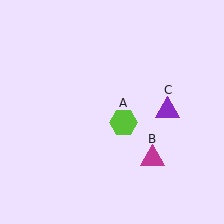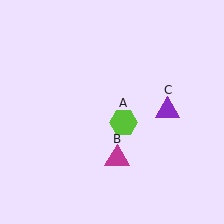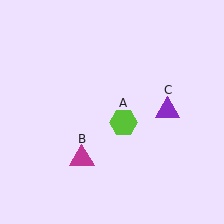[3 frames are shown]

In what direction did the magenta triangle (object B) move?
The magenta triangle (object B) moved left.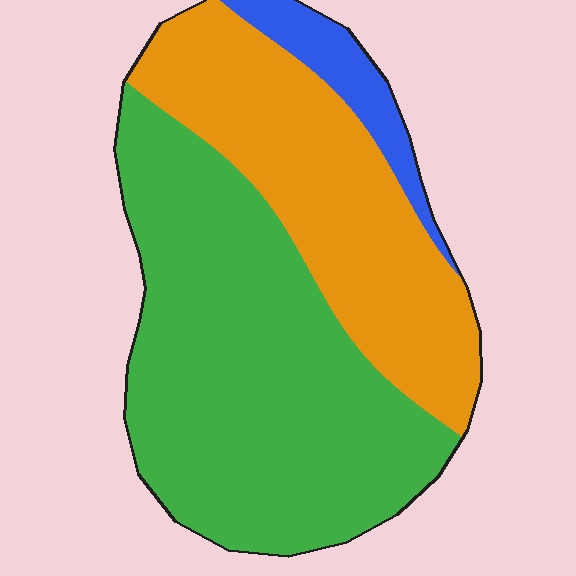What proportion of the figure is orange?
Orange takes up between a quarter and a half of the figure.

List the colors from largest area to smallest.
From largest to smallest: green, orange, blue.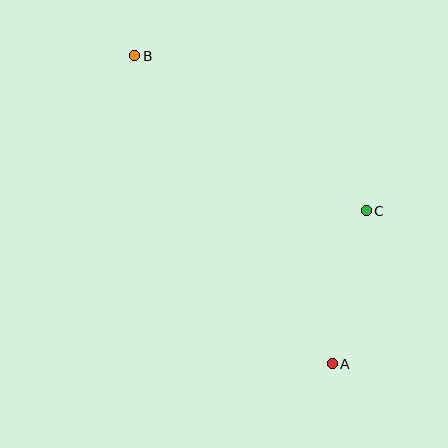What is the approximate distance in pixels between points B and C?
The distance between B and C is approximately 279 pixels.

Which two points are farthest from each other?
Points A and B are farthest from each other.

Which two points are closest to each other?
Points A and C are closest to each other.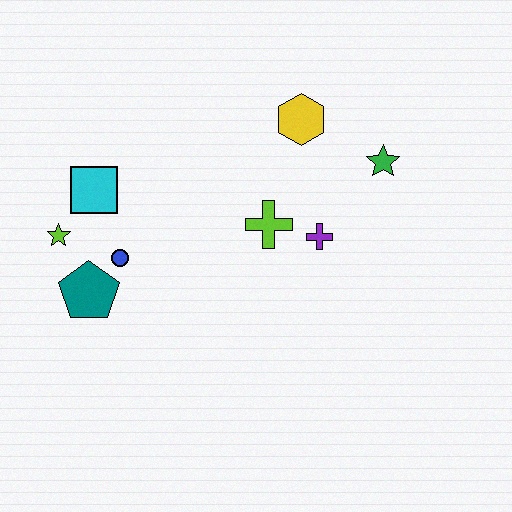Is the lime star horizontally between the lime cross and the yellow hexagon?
No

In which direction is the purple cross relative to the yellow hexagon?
The purple cross is below the yellow hexagon.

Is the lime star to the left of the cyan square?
Yes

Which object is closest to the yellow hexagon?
The green star is closest to the yellow hexagon.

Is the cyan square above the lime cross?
Yes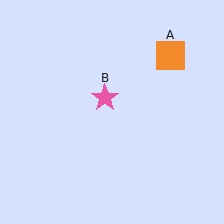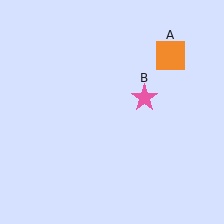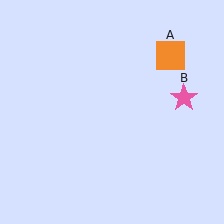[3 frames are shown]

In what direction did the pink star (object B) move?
The pink star (object B) moved right.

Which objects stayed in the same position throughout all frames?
Orange square (object A) remained stationary.